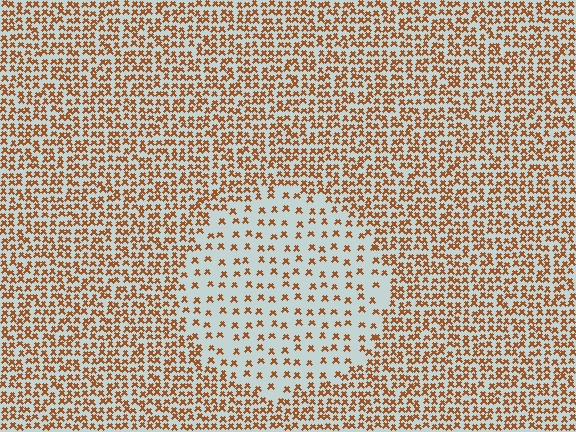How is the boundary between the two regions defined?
The boundary is defined by a change in element density (approximately 2.4x ratio). All elements are the same color, size, and shape.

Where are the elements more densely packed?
The elements are more densely packed outside the circle boundary.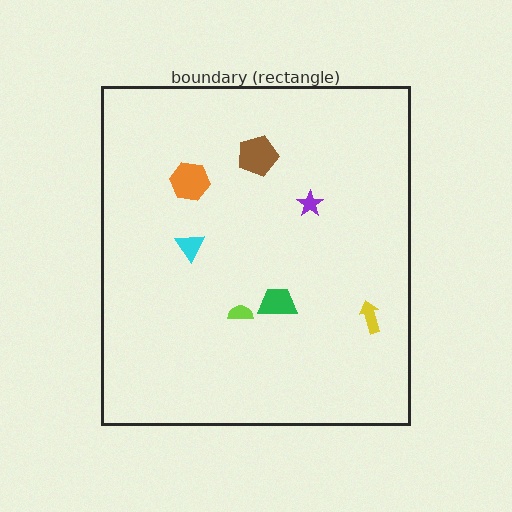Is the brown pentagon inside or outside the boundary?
Inside.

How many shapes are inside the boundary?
7 inside, 0 outside.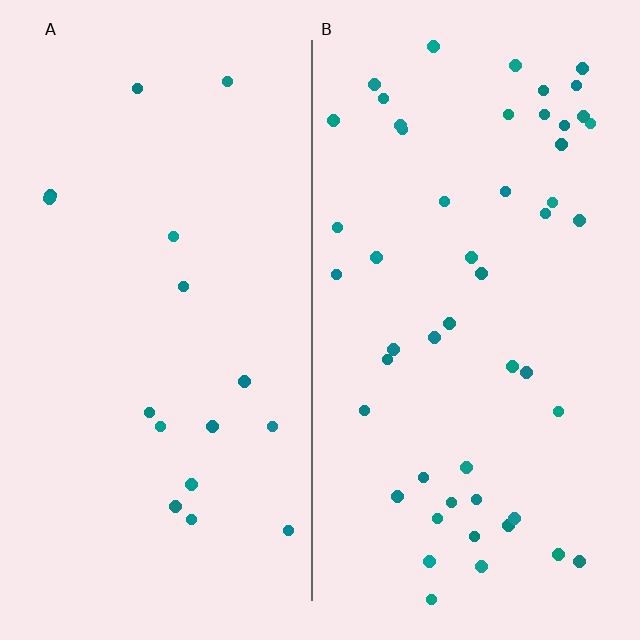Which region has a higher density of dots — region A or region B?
B (the right).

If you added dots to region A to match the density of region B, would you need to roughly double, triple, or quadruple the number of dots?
Approximately triple.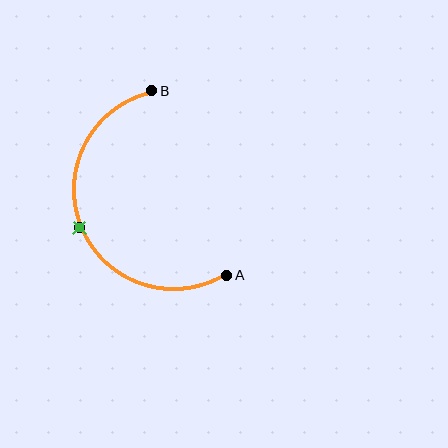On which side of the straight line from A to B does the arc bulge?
The arc bulges to the left of the straight line connecting A and B.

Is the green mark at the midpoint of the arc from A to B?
Yes. The green mark lies on the arc at equal arc-length from both A and B — it is the arc midpoint.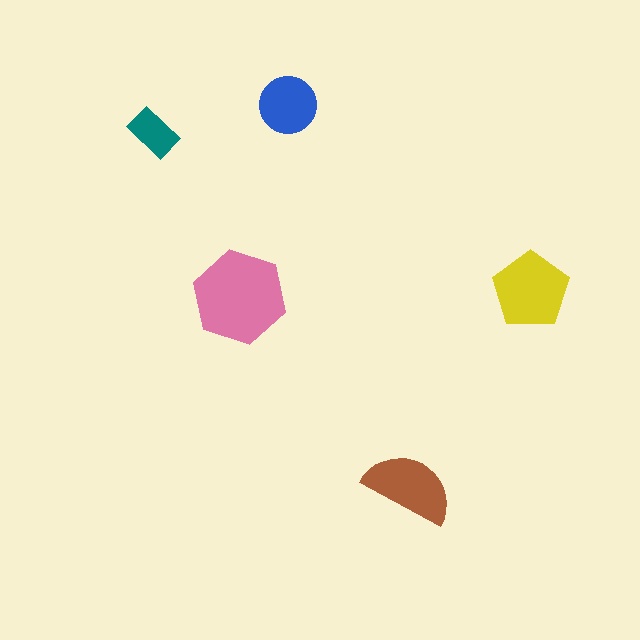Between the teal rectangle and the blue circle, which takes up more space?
The blue circle.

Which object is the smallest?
The teal rectangle.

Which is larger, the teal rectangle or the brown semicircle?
The brown semicircle.